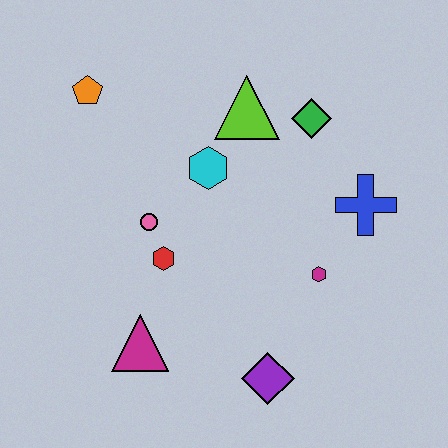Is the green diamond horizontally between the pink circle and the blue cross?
Yes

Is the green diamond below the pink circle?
No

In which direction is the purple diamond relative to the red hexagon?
The purple diamond is below the red hexagon.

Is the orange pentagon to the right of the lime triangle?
No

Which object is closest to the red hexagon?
The pink circle is closest to the red hexagon.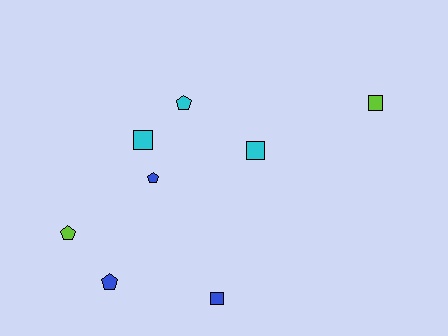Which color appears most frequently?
Cyan, with 3 objects.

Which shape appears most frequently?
Pentagon, with 4 objects.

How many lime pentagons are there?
There is 1 lime pentagon.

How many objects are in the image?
There are 8 objects.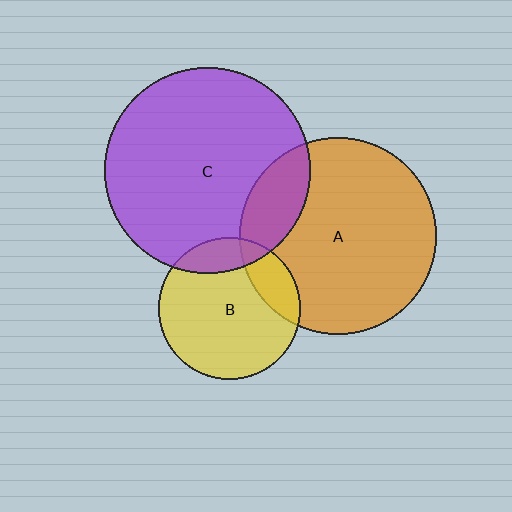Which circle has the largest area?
Circle C (purple).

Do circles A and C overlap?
Yes.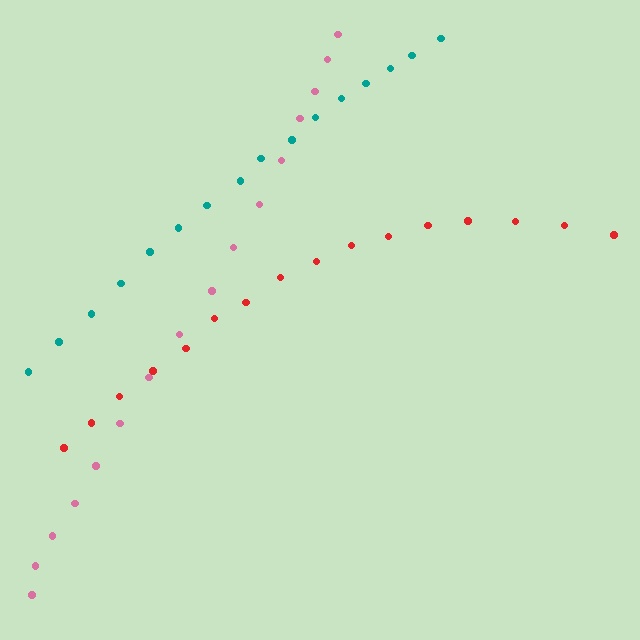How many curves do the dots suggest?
There are 3 distinct paths.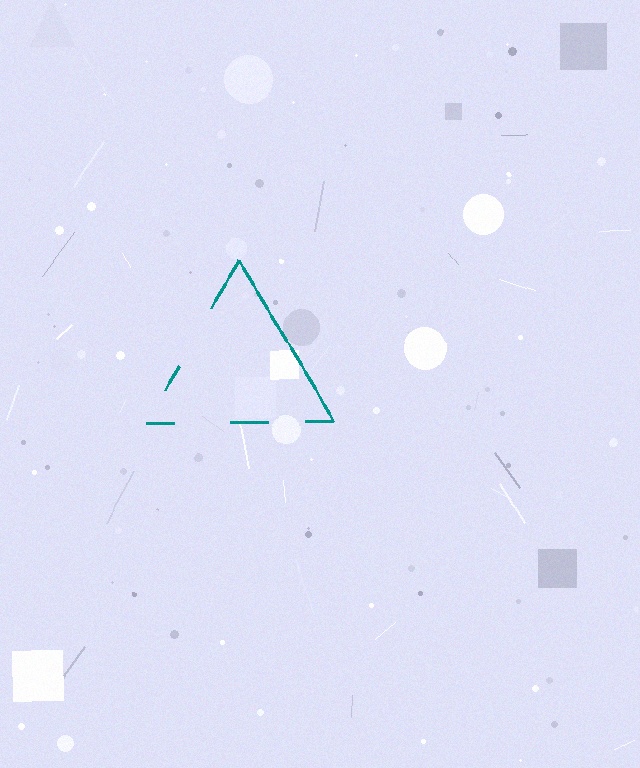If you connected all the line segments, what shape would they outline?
They would outline a triangle.